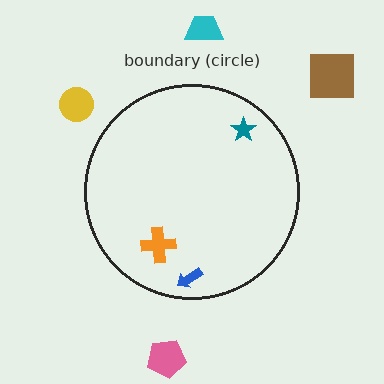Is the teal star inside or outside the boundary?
Inside.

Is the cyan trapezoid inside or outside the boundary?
Outside.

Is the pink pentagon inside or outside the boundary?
Outside.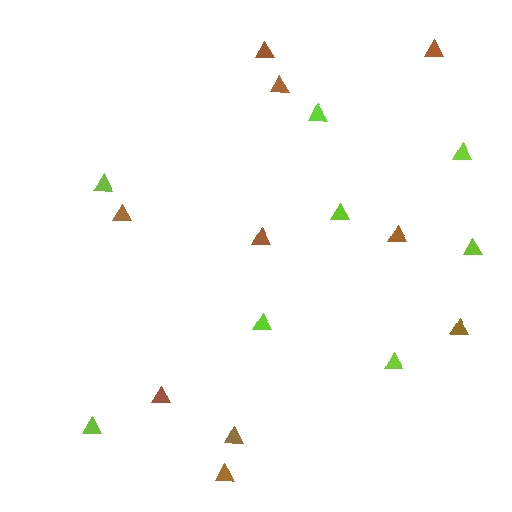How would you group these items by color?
There are 2 groups: one group of brown triangles (10) and one group of lime triangles (8).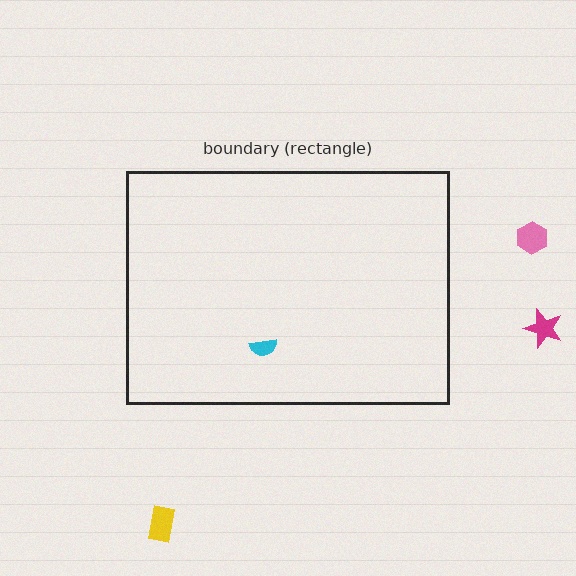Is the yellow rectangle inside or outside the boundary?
Outside.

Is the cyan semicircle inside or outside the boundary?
Inside.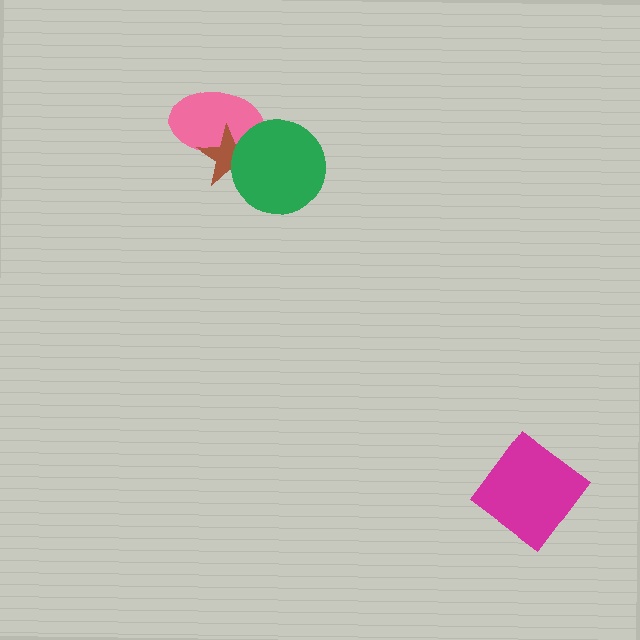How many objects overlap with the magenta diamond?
0 objects overlap with the magenta diamond.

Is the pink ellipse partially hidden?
Yes, it is partially covered by another shape.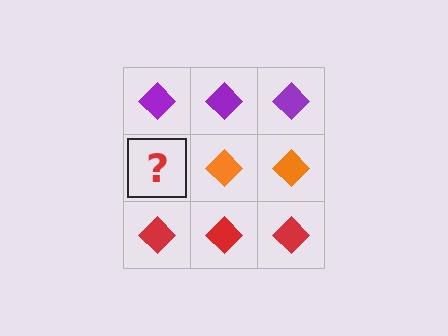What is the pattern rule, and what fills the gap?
The rule is that each row has a consistent color. The gap should be filled with an orange diamond.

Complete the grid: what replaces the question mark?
The question mark should be replaced with an orange diamond.